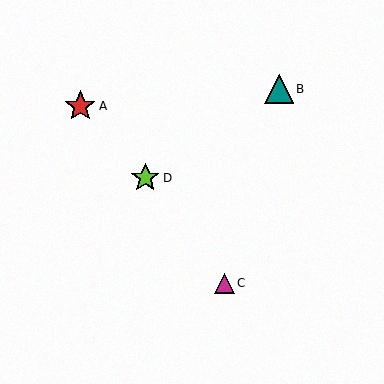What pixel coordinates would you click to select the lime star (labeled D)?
Click at (145, 178) to select the lime star D.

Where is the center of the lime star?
The center of the lime star is at (145, 178).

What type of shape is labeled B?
Shape B is a teal triangle.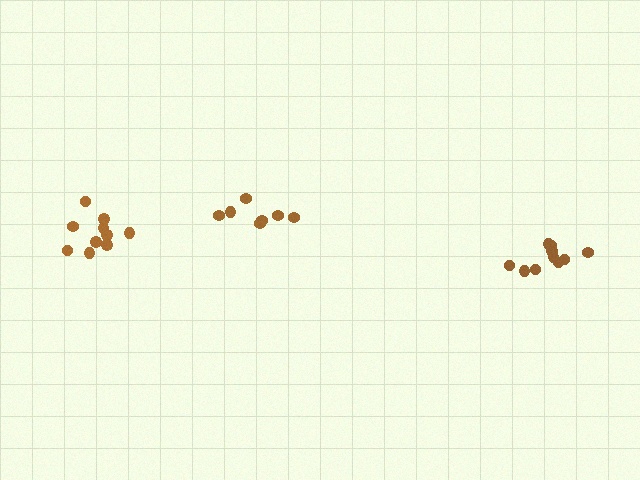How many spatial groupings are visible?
There are 3 spatial groupings.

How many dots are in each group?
Group 1: 11 dots, Group 2: 10 dots, Group 3: 7 dots (28 total).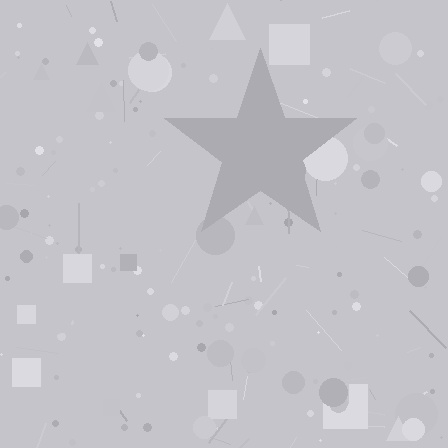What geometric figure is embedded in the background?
A star is embedded in the background.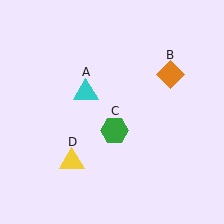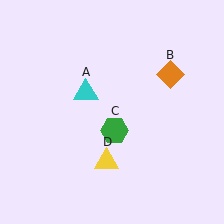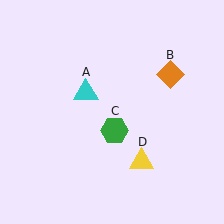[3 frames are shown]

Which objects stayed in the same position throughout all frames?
Cyan triangle (object A) and orange diamond (object B) and green hexagon (object C) remained stationary.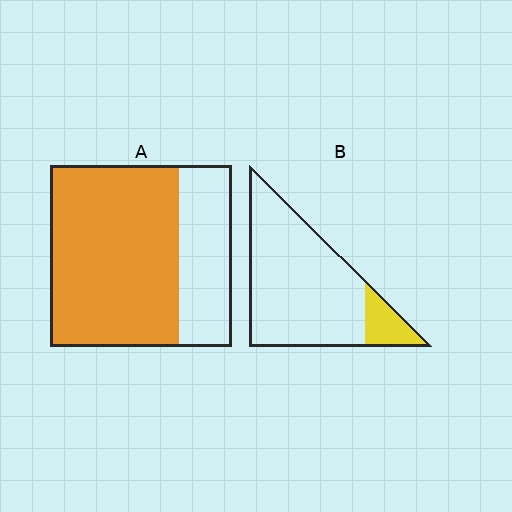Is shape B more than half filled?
No.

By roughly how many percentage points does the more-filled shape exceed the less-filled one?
By roughly 55 percentage points (A over B).